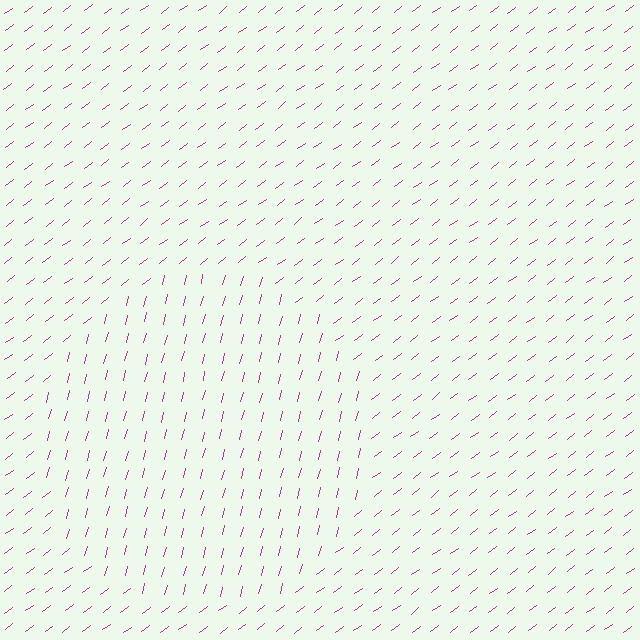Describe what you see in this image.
The image is filled with small magenta line segments. A circle region in the image has lines oriented differently from the surrounding lines, creating a visible texture boundary.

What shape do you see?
I see a circle.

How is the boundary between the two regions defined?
The boundary is defined purely by a change in line orientation (approximately 39 degrees difference). All lines are the same color and thickness.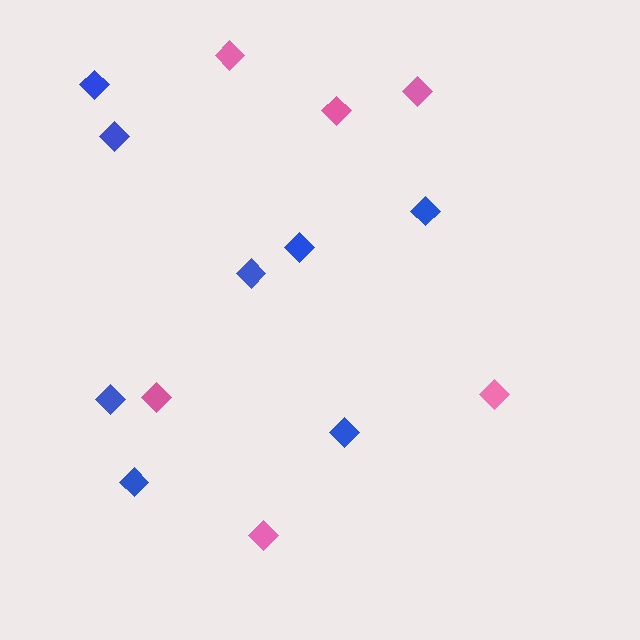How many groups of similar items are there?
There are 2 groups: one group of pink diamonds (6) and one group of blue diamonds (8).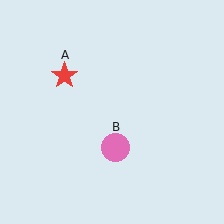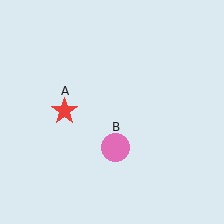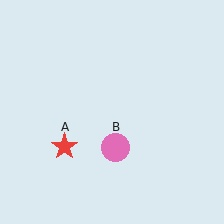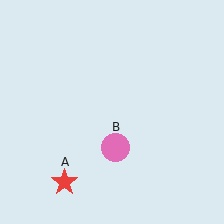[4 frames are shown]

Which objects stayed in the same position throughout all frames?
Pink circle (object B) remained stationary.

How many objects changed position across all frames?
1 object changed position: red star (object A).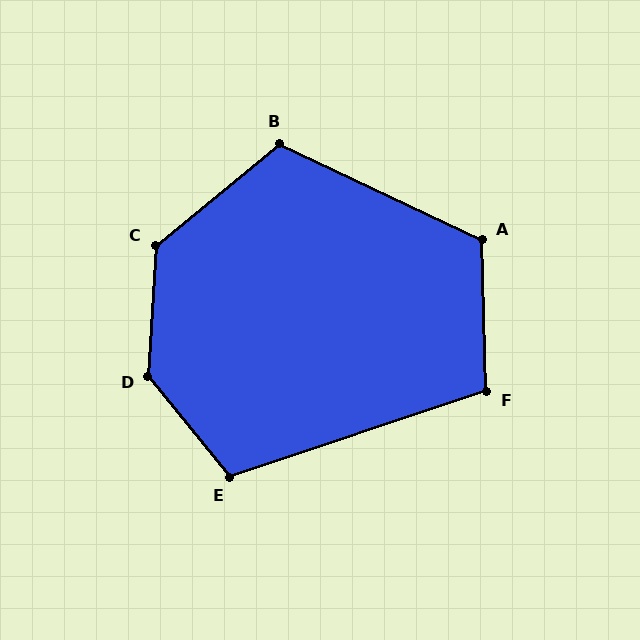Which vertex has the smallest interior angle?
F, at approximately 107 degrees.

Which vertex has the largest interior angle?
D, at approximately 138 degrees.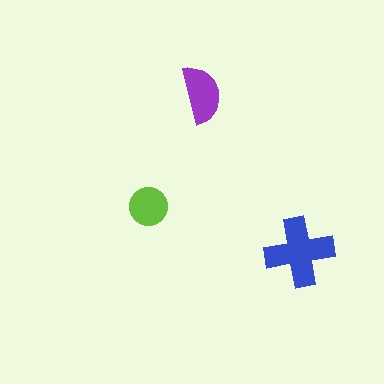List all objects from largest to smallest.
The blue cross, the purple semicircle, the lime circle.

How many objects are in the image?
There are 3 objects in the image.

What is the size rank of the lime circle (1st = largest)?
3rd.